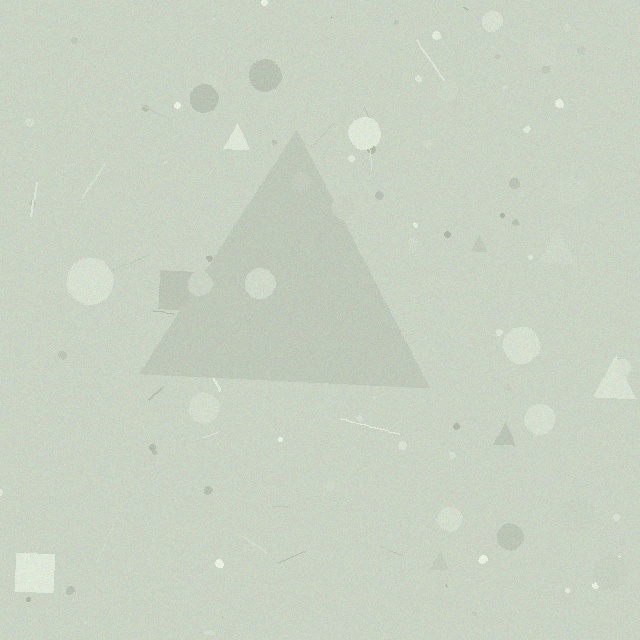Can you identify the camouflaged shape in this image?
The camouflaged shape is a triangle.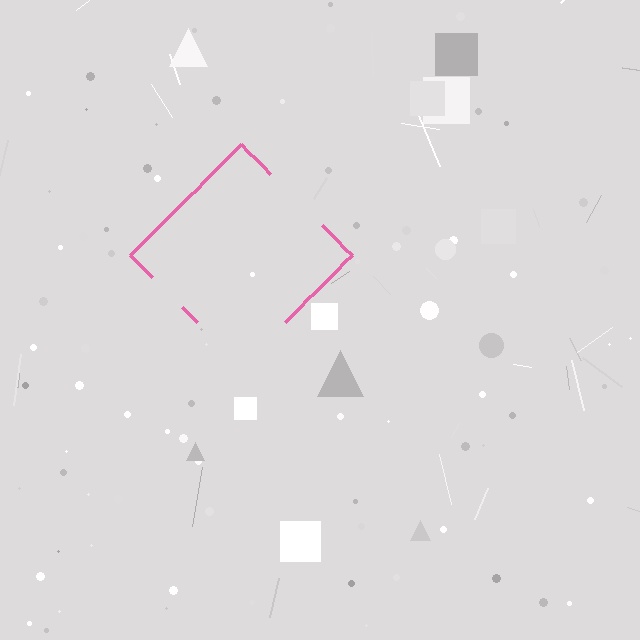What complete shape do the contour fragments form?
The contour fragments form a diamond.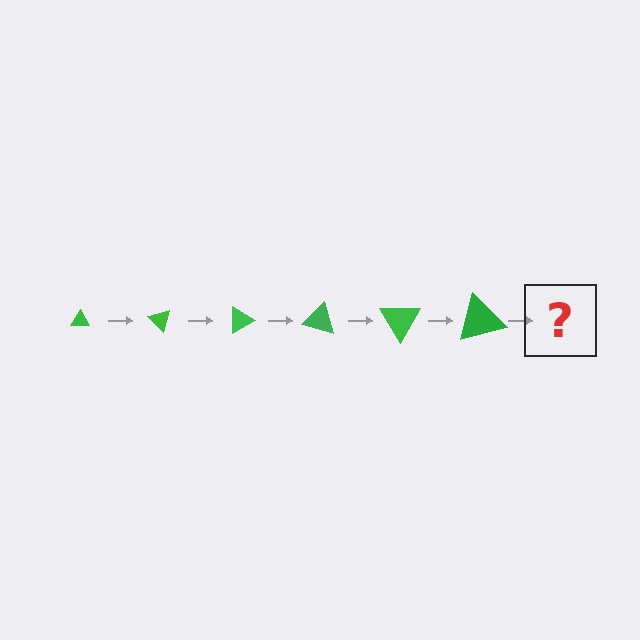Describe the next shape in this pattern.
It should be a triangle, larger than the previous one and rotated 270 degrees from the start.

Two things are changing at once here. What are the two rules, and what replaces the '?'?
The two rules are that the triangle grows larger each step and it rotates 45 degrees each step. The '?' should be a triangle, larger than the previous one and rotated 270 degrees from the start.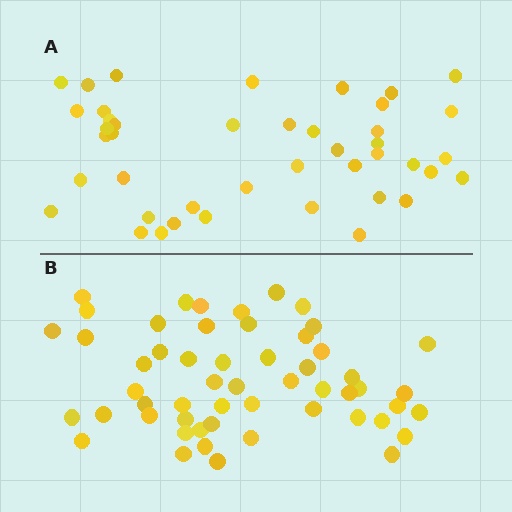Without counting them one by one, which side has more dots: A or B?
Region B (the bottom region) has more dots.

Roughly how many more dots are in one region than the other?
Region B has roughly 12 or so more dots than region A.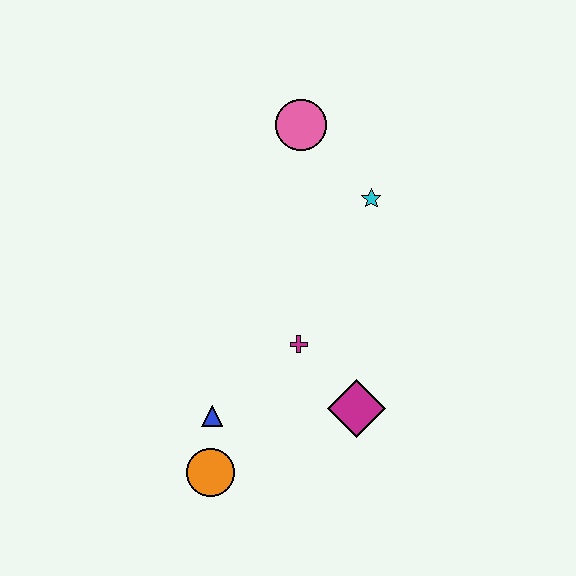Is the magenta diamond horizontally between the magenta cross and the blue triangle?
No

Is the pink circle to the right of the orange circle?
Yes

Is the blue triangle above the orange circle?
Yes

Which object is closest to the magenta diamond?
The magenta cross is closest to the magenta diamond.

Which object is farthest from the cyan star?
The orange circle is farthest from the cyan star.